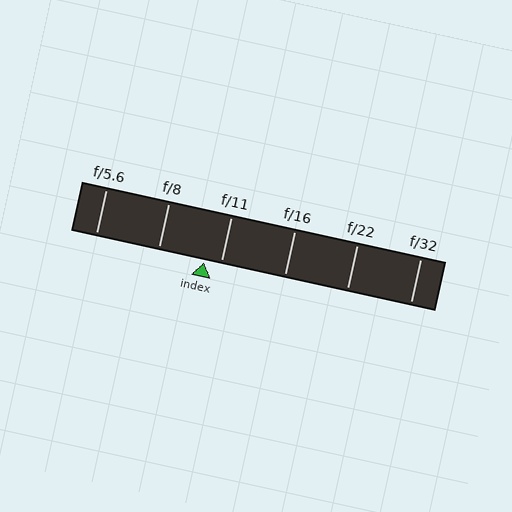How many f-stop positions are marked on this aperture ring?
There are 6 f-stop positions marked.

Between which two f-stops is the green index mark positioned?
The index mark is between f/8 and f/11.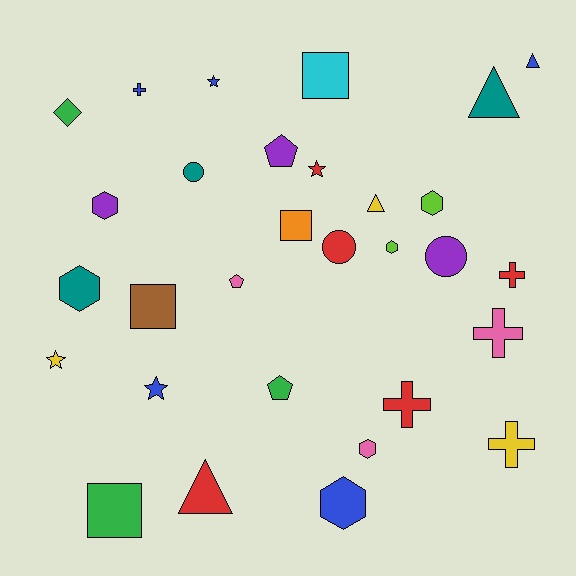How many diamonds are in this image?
There is 1 diamond.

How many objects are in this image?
There are 30 objects.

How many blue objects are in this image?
There are 5 blue objects.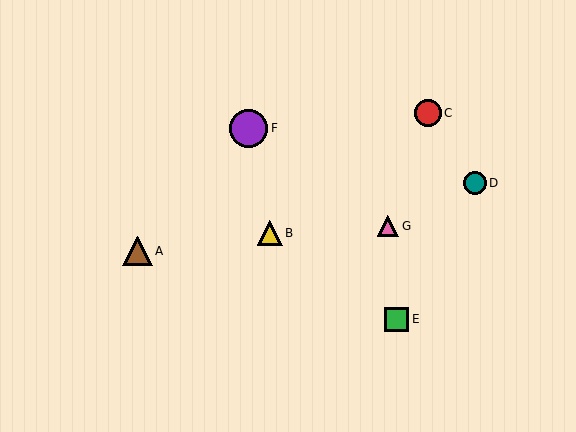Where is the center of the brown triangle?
The center of the brown triangle is at (138, 251).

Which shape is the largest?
The purple circle (labeled F) is the largest.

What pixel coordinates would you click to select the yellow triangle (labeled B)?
Click at (270, 233) to select the yellow triangle B.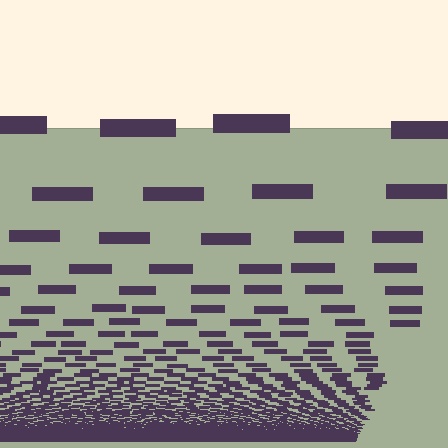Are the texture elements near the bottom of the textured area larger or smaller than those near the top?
Smaller. The gradient is inverted — elements near the bottom are smaller and denser.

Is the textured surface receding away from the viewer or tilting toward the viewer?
The surface appears to tilt toward the viewer. Texture elements get larger and sparser toward the top.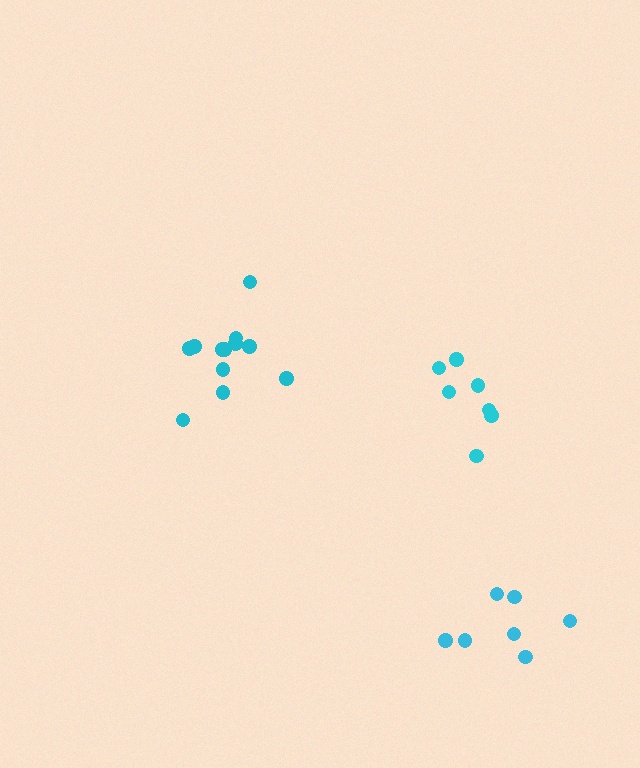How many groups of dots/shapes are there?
There are 3 groups.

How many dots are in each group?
Group 1: 7 dots, Group 2: 7 dots, Group 3: 12 dots (26 total).